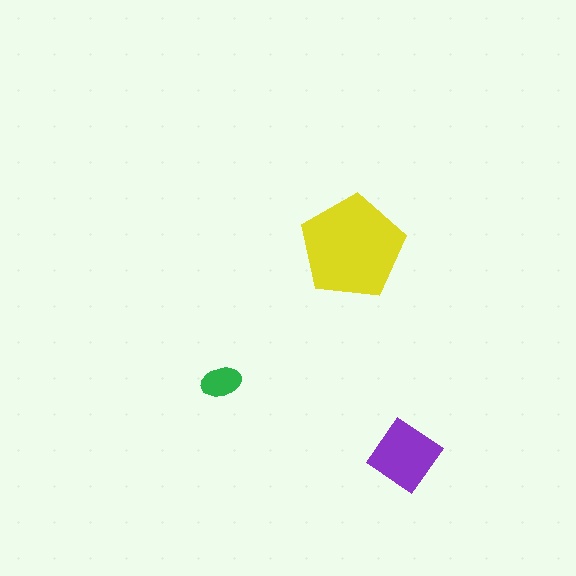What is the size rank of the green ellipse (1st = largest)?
3rd.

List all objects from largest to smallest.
The yellow pentagon, the purple diamond, the green ellipse.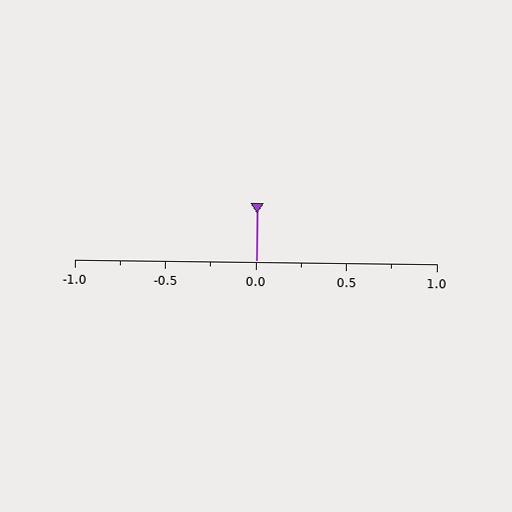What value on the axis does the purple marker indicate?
The marker indicates approximately 0.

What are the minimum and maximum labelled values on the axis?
The axis runs from -1.0 to 1.0.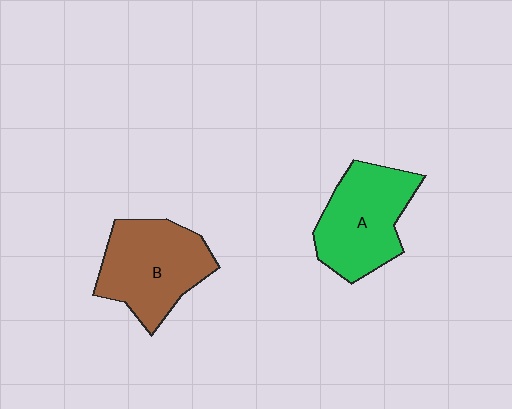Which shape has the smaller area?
Shape A (green).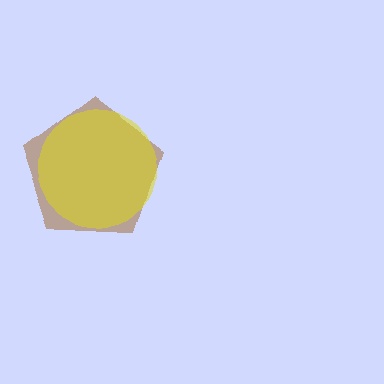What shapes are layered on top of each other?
The layered shapes are: a brown pentagon, a yellow circle.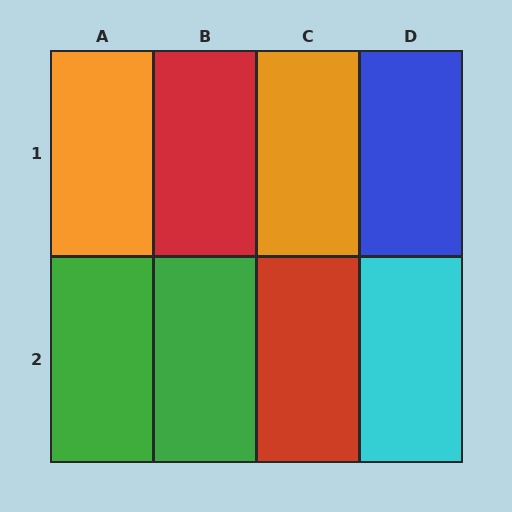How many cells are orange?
2 cells are orange.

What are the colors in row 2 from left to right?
Green, green, red, cyan.